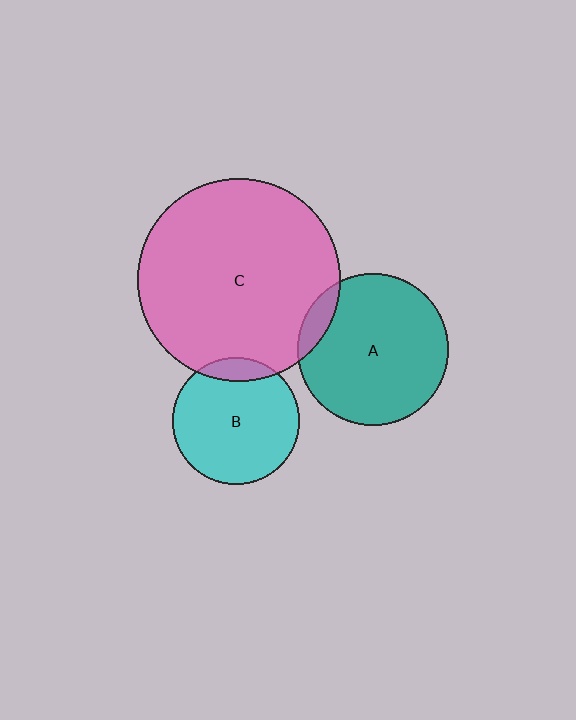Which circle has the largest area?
Circle C (pink).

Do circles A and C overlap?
Yes.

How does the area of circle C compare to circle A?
Approximately 1.8 times.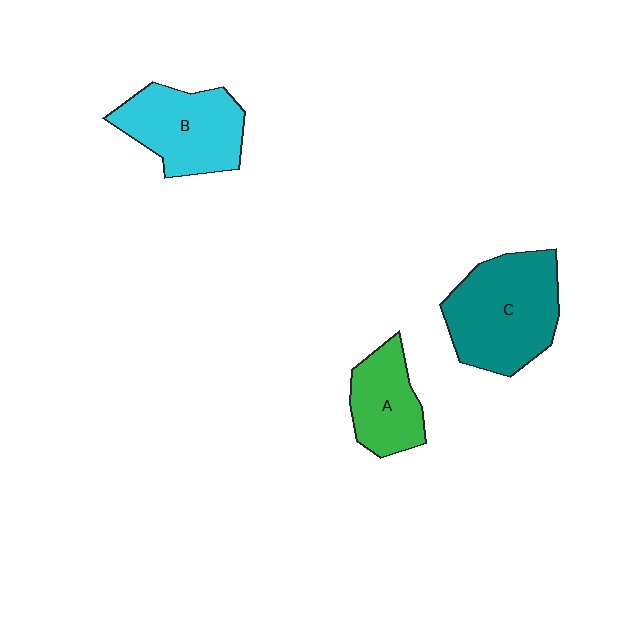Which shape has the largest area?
Shape C (teal).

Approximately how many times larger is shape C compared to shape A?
Approximately 1.7 times.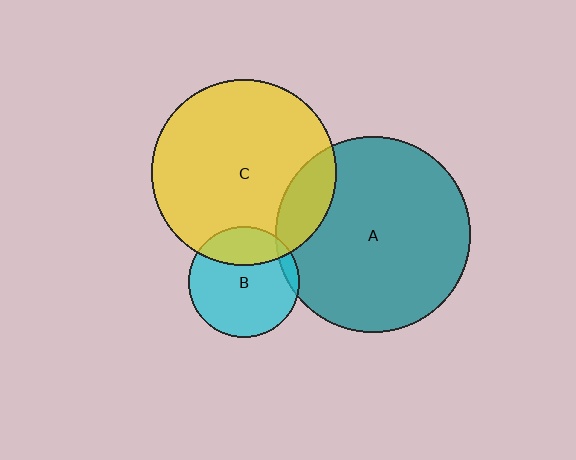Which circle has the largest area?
Circle A (teal).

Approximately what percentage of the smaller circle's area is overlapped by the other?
Approximately 25%.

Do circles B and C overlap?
Yes.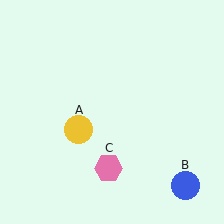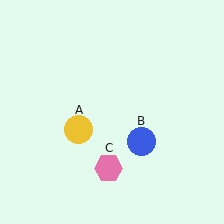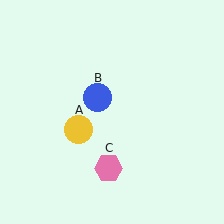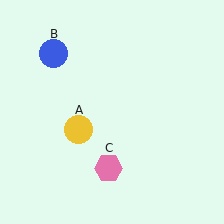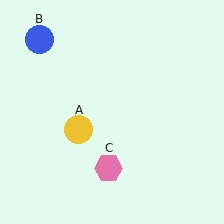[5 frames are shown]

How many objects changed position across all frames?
1 object changed position: blue circle (object B).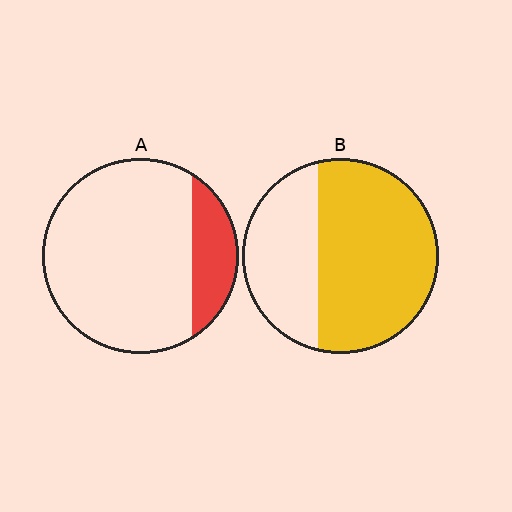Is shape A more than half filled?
No.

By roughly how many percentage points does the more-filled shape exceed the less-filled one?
By roughly 45 percentage points (B over A).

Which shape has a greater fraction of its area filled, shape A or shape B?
Shape B.